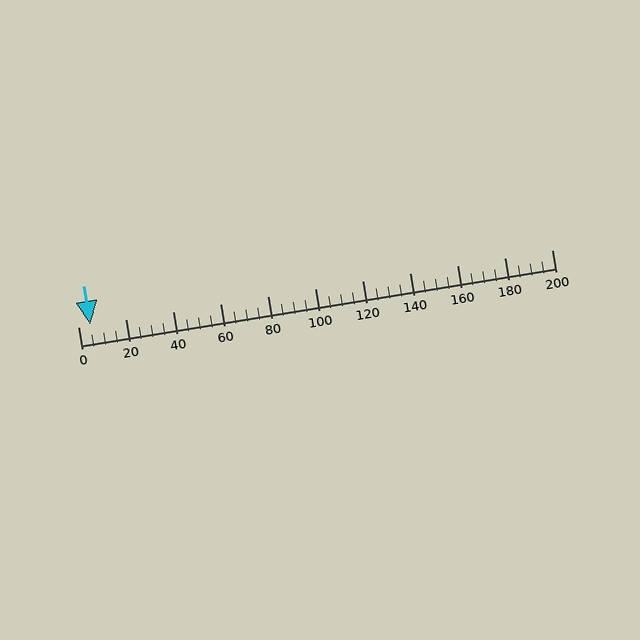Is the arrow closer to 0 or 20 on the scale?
The arrow is closer to 0.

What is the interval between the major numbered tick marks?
The major tick marks are spaced 20 units apart.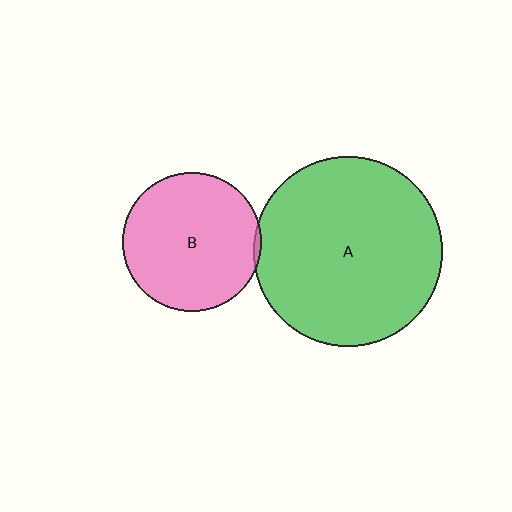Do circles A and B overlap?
Yes.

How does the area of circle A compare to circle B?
Approximately 1.9 times.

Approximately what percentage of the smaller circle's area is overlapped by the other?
Approximately 5%.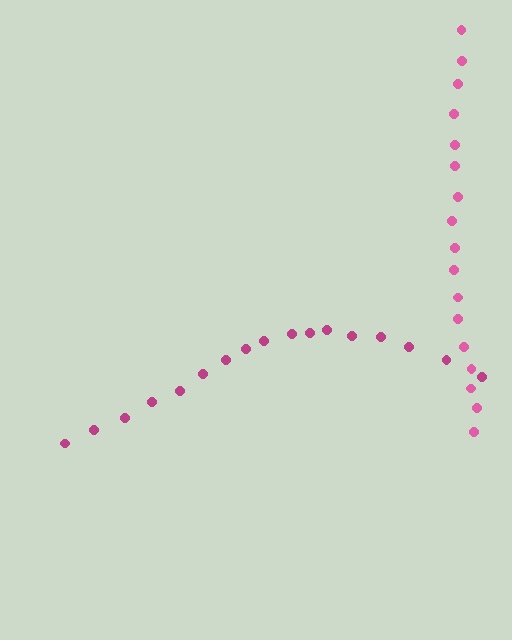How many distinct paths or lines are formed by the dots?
There are 2 distinct paths.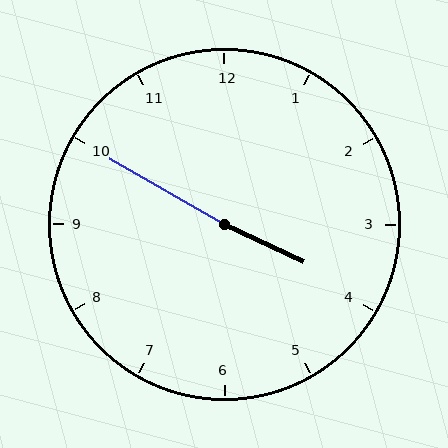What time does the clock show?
3:50.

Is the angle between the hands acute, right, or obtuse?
It is obtuse.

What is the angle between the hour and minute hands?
Approximately 175 degrees.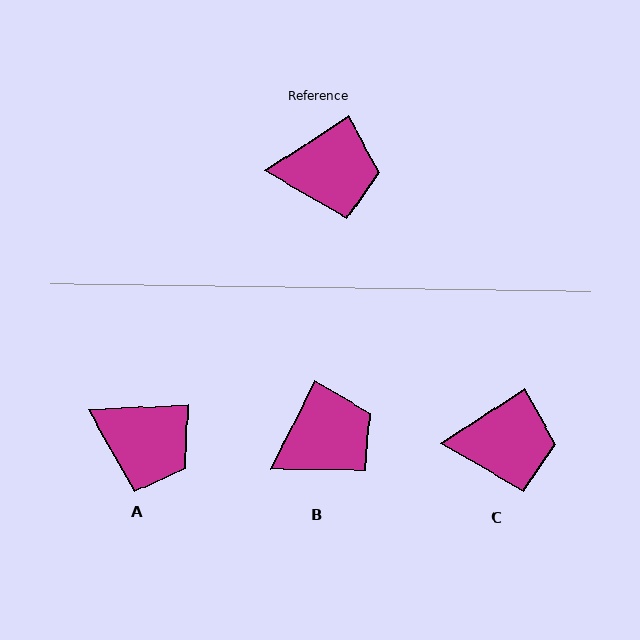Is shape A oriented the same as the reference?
No, it is off by about 31 degrees.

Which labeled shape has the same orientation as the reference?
C.